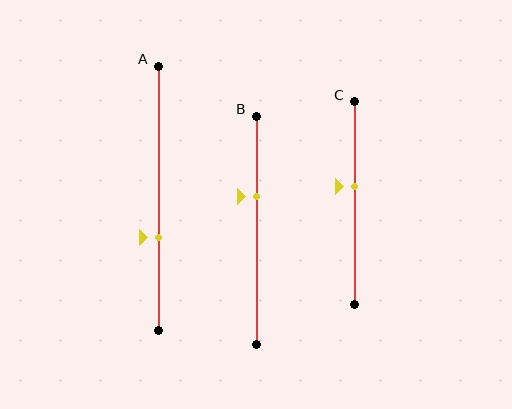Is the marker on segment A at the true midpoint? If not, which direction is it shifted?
No, the marker on segment A is shifted downward by about 15% of the segment length.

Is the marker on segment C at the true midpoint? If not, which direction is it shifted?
No, the marker on segment C is shifted upward by about 8% of the segment length.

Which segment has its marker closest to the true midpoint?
Segment C has its marker closest to the true midpoint.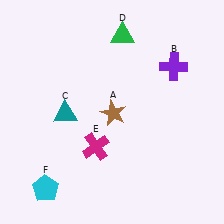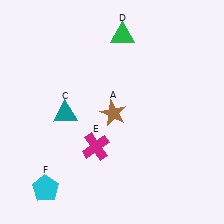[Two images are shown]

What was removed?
The purple cross (B) was removed in Image 2.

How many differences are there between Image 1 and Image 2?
There is 1 difference between the two images.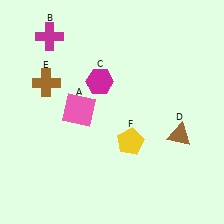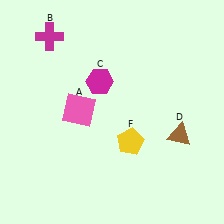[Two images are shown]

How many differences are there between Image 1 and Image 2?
There is 1 difference between the two images.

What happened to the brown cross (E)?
The brown cross (E) was removed in Image 2. It was in the top-left area of Image 1.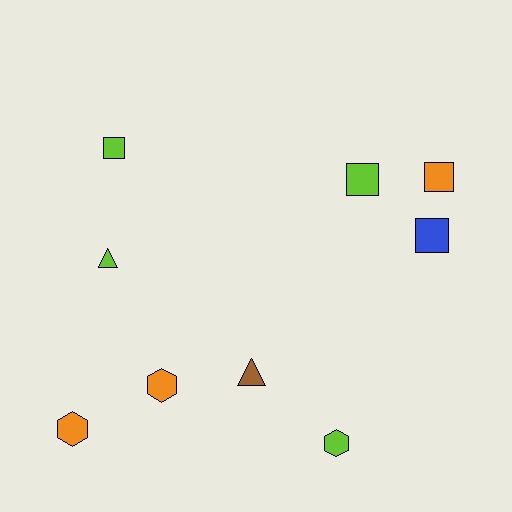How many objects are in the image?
There are 9 objects.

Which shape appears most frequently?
Square, with 4 objects.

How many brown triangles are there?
There is 1 brown triangle.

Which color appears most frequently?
Lime, with 4 objects.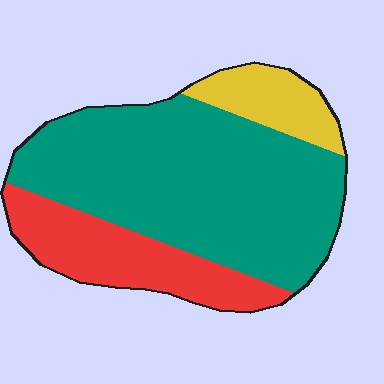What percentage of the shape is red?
Red takes up between a sixth and a third of the shape.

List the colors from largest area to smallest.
From largest to smallest: teal, red, yellow.